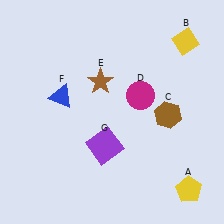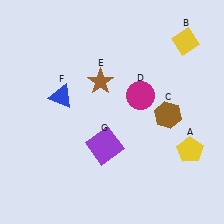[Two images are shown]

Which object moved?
The yellow pentagon (A) moved up.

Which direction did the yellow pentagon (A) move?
The yellow pentagon (A) moved up.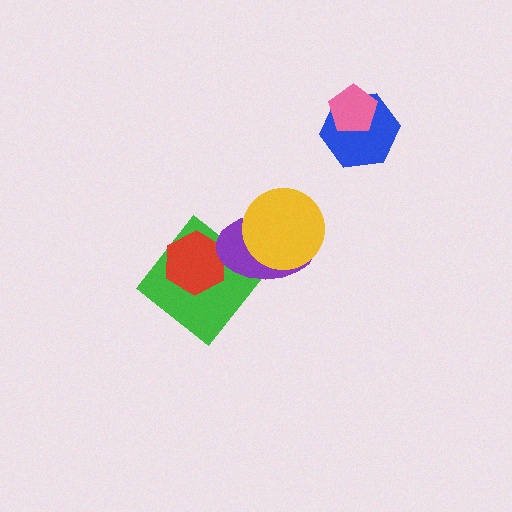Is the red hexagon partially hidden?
Yes, it is partially covered by another shape.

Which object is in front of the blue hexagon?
The pink pentagon is in front of the blue hexagon.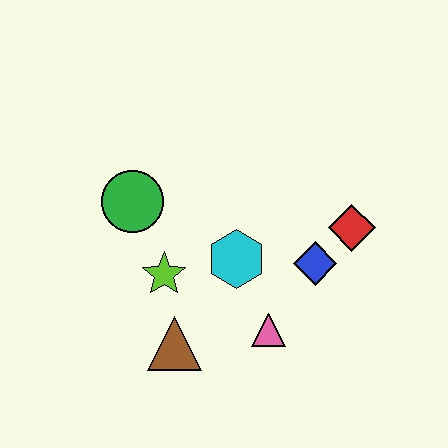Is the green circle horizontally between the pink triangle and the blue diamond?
No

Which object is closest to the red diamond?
The blue diamond is closest to the red diamond.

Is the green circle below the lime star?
No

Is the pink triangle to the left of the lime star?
No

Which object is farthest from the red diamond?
The green circle is farthest from the red diamond.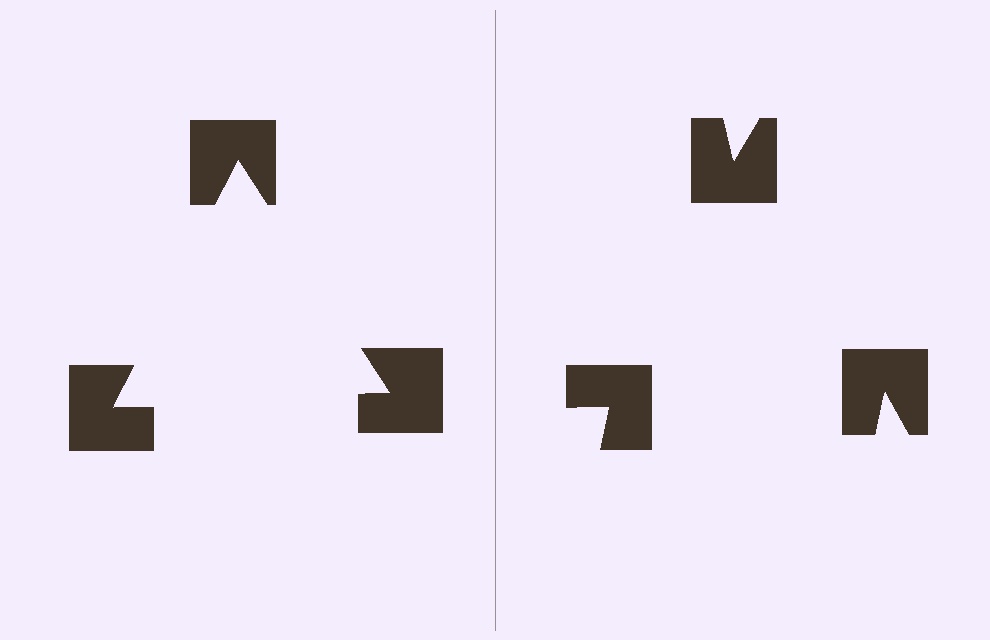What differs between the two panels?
The notched squares are positioned identically on both sides; only the wedge orientations differ. On the left they align to a triangle; on the right they are misaligned.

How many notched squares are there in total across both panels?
6 — 3 on each side.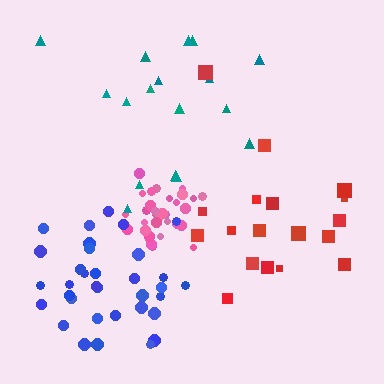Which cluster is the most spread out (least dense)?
Red.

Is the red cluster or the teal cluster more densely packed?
Teal.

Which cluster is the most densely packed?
Pink.